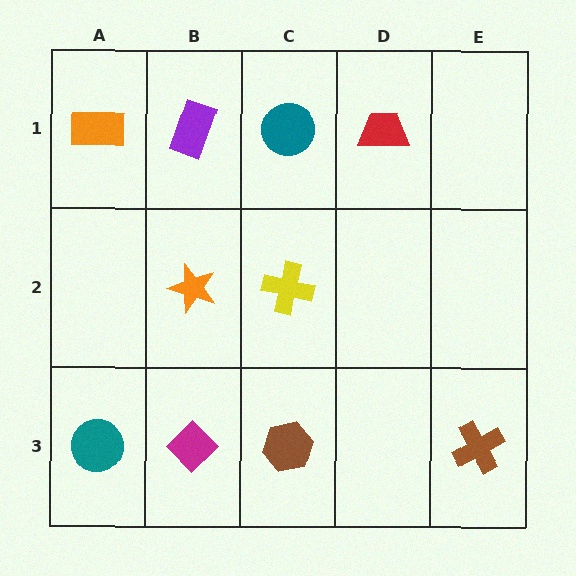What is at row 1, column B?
A purple rectangle.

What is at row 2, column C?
A yellow cross.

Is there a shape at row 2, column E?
No, that cell is empty.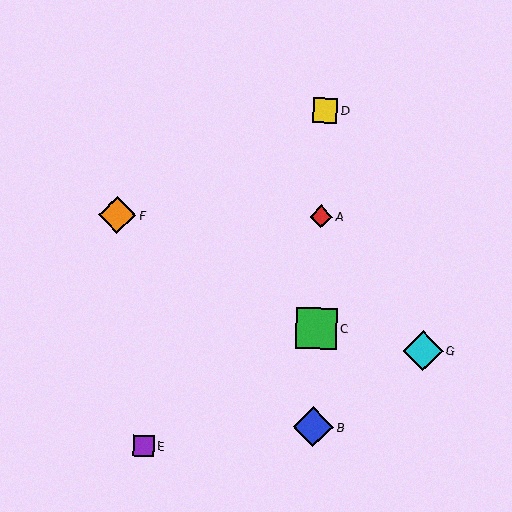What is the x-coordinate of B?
Object B is at x≈313.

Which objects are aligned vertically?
Objects A, B, C, D are aligned vertically.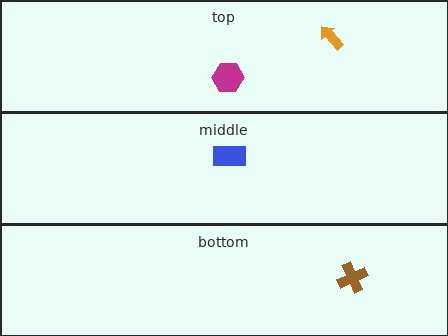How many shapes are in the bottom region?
1.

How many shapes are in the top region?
2.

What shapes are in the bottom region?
The brown cross.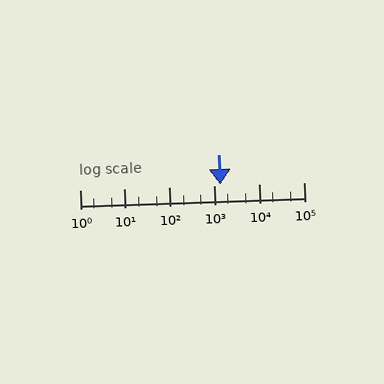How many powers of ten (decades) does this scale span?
The scale spans 5 decades, from 1 to 100000.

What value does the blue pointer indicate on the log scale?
The pointer indicates approximately 1400.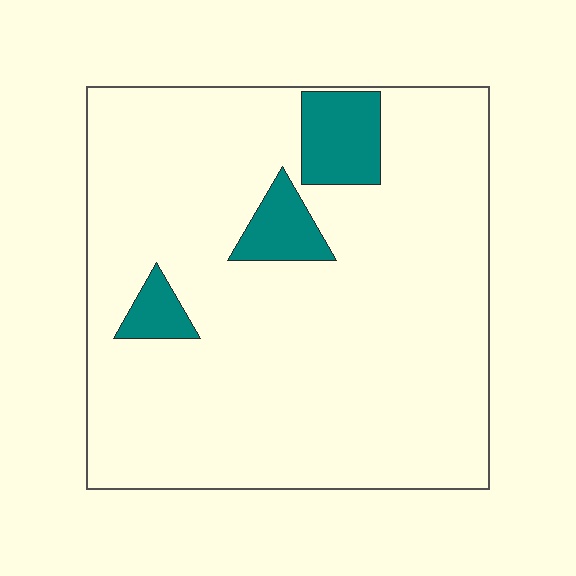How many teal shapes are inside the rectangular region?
3.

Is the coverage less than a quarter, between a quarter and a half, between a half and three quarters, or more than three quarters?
Less than a quarter.